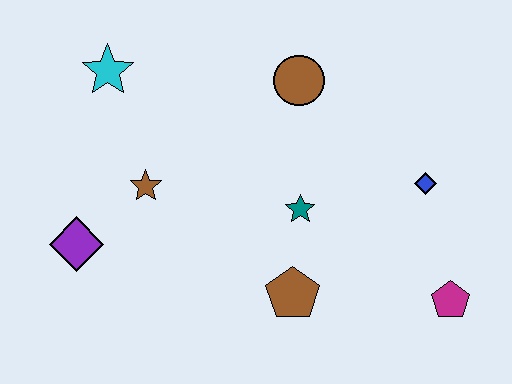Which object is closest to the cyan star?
The brown star is closest to the cyan star.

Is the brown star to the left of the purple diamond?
No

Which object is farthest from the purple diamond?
The magenta pentagon is farthest from the purple diamond.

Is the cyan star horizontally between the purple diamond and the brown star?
Yes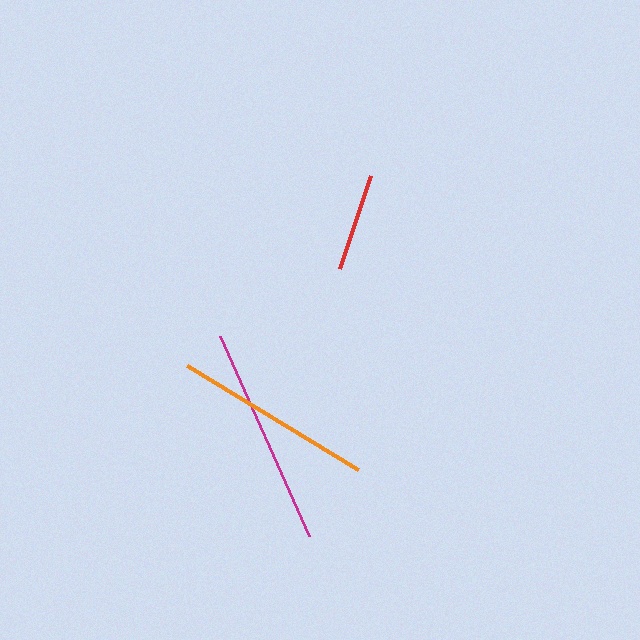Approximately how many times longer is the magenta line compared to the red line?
The magenta line is approximately 2.2 times the length of the red line.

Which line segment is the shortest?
The red line is the shortest at approximately 98 pixels.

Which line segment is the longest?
The magenta line is the longest at approximately 219 pixels.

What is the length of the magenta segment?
The magenta segment is approximately 219 pixels long.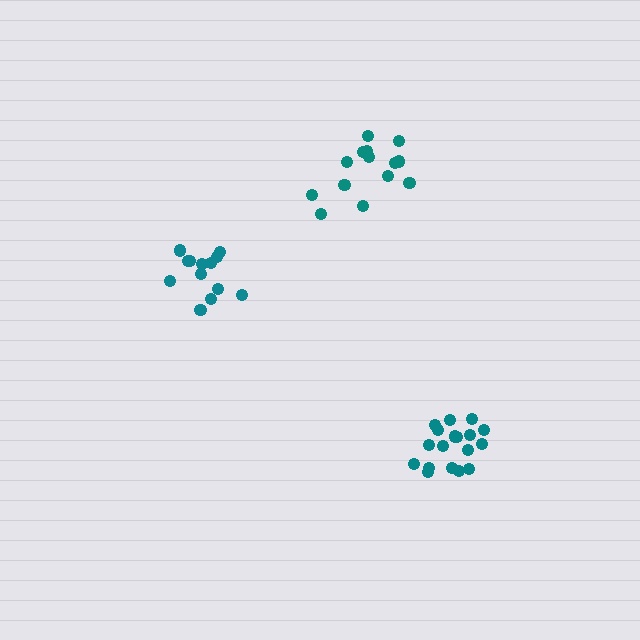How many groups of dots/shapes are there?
There are 3 groups.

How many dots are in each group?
Group 1: 13 dots, Group 2: 14 dots, Group 3: 18 dots (45 total).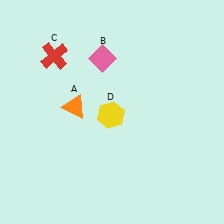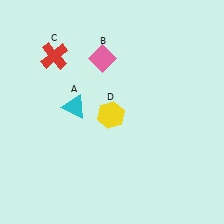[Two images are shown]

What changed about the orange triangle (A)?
In Image 1, A is orange. In Image 2, it changed to cyan.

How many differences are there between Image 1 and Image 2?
There is 1 difference between the two images.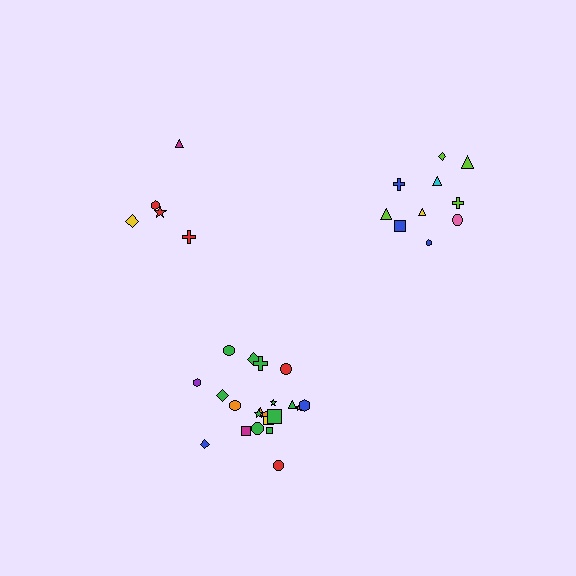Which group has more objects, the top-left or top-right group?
The top-right group.